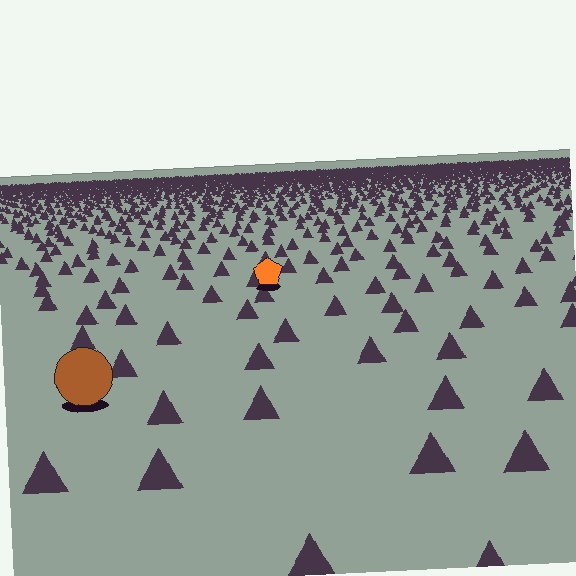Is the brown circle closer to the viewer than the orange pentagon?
Yes. The brown circle is closer — you can tell from the texture gradient: the ground texture is coarser near it.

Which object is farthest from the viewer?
The orange pentagon is farthest from the viewer. It appears smaller and the ground texture around it is denser.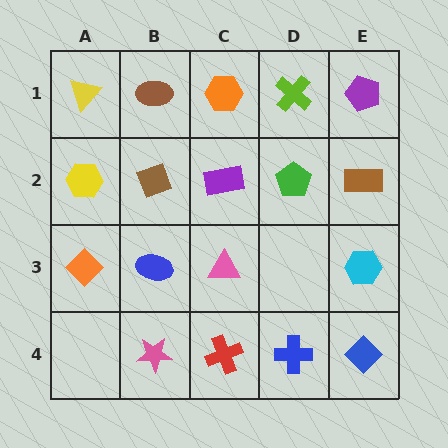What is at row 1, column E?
A purple pentagon.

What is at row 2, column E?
A brown rectangle.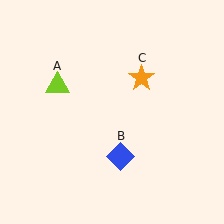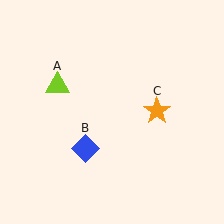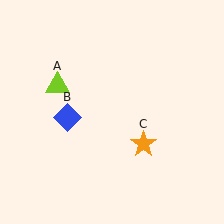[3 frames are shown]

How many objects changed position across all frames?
2 objects changed position: blue diamond (object B), orange star (object C).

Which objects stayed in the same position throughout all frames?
Lime triangle (object A) remained stationary.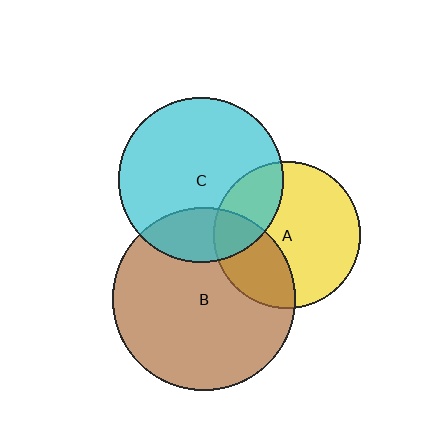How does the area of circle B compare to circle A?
Approximately 1.5 times.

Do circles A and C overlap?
Yes.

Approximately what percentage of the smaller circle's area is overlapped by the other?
Approximately 25%.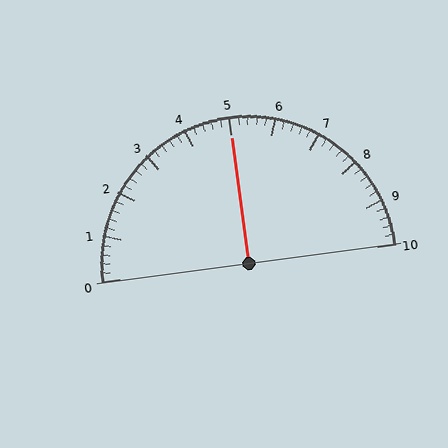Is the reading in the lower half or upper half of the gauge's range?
The reading is in the upper half of the range (0 to 10).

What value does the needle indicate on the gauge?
The needle indicates approximately 5.0.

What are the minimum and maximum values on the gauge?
The gauge ranges from 0 to 10.